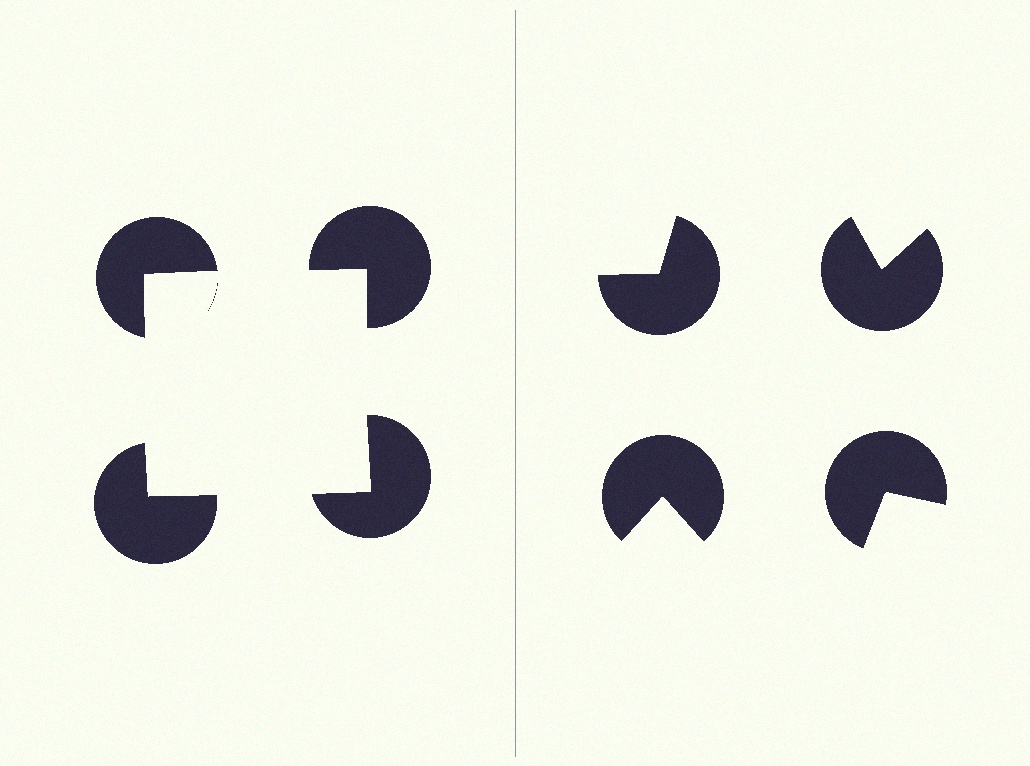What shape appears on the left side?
An illusory square.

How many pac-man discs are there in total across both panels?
8 — 4 on each side.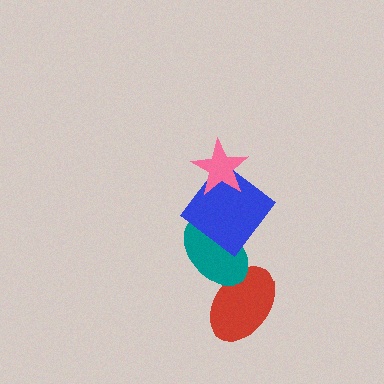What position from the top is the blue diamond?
The blue diamond is 2nd from the top.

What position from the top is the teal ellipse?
The teal ellipse is 3rd from the top.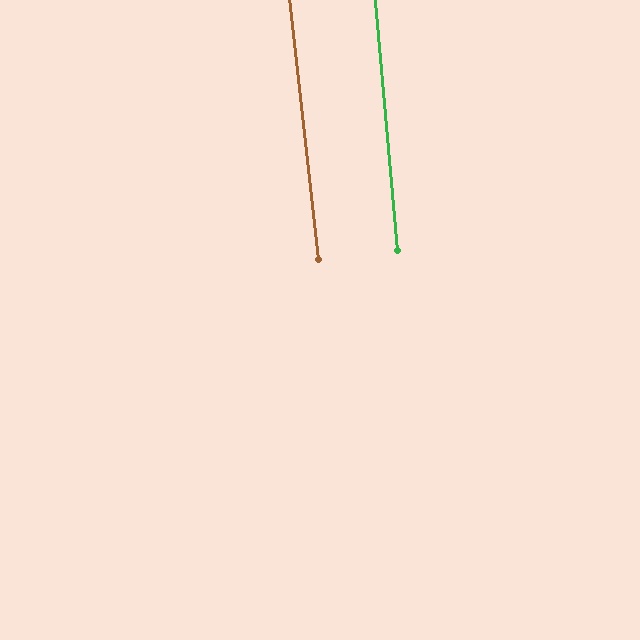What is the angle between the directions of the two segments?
Approximately 1 degree.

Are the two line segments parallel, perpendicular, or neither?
Parallel — their directions differ by only 1.1°.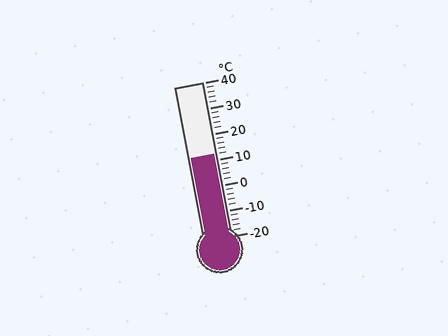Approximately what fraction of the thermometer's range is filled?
The thermometer is filled to approximately 55% of its range.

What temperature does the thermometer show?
The thermometer shows approximately 12°C.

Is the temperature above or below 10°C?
The temperature is above 10°C.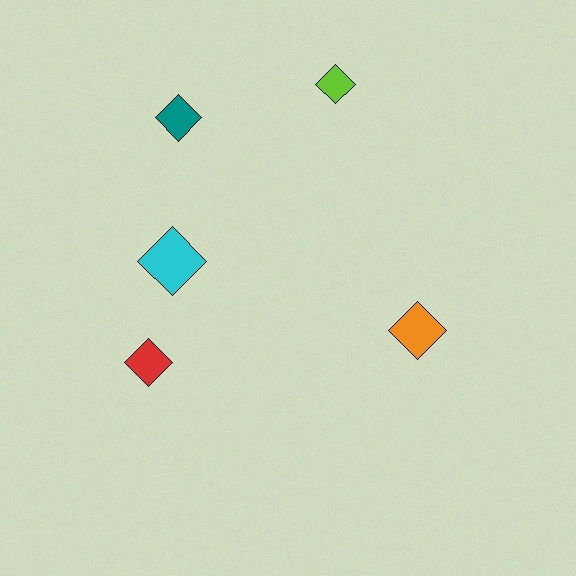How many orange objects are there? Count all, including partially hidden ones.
There is 1 orange object.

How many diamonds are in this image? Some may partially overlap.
There are 5 diamonds.